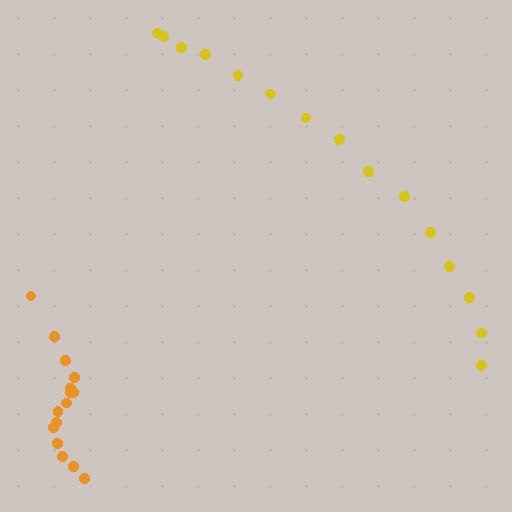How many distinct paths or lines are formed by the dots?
There are 2 distinct paths.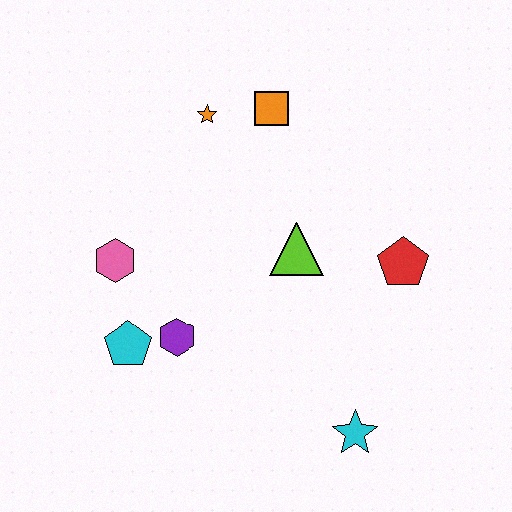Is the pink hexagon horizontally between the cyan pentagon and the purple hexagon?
No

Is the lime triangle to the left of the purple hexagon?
No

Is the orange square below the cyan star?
No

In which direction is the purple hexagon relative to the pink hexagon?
The purple hexagon is below the pink hexagon.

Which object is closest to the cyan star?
The red pentagon is closest to the cyan star.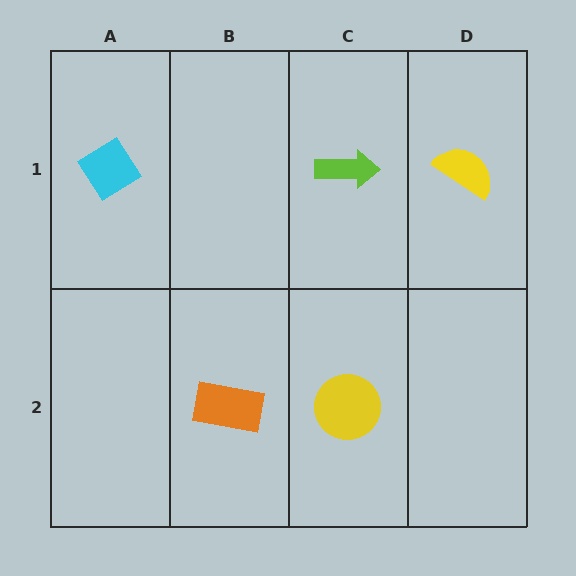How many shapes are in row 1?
3 shapes.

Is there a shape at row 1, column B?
No, that cell is empty.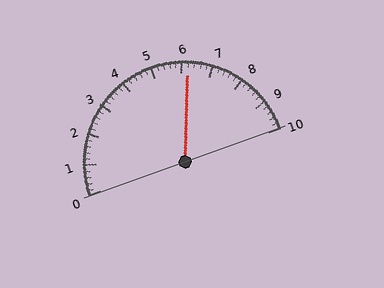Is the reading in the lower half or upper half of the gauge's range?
The reading is in the upper half of the range (0 to 10).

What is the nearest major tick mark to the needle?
The nearest major tick mark is 6.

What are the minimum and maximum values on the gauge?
The gauge ranges from 0 to 10.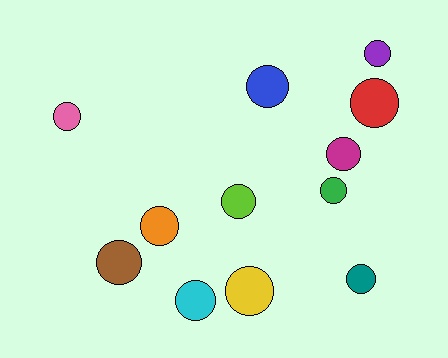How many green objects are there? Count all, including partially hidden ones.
There is 1 green object.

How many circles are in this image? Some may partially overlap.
There are 12 circles.